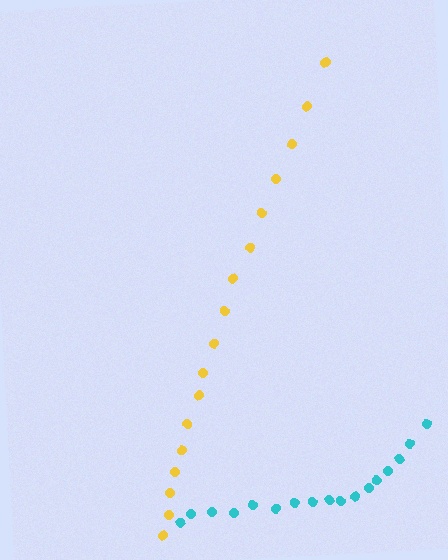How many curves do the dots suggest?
There are 2 distinct paths.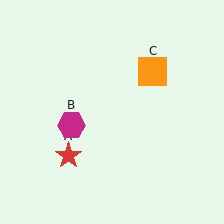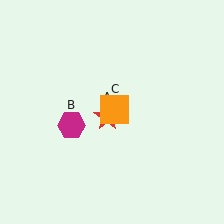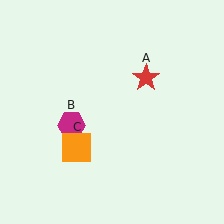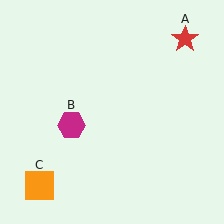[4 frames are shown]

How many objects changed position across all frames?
2 objects changed position: red star (object A), orange square (object C).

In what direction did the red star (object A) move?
The red star (object A) moved up and to the right.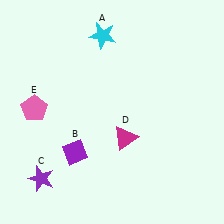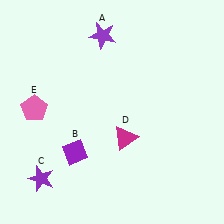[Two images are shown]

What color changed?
The star (A) changed from cyan in Image 1 to purple in Image 2.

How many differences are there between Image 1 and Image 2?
There is 1 difference between the two images.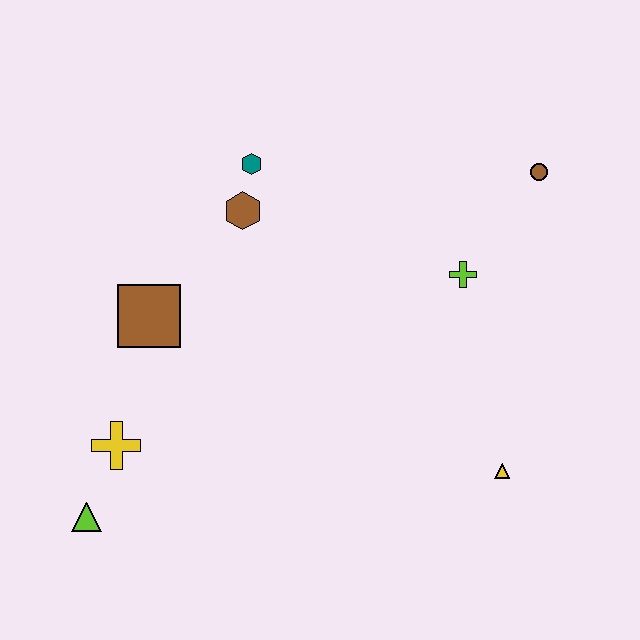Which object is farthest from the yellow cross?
The brown circle is farthest from the yellow cross.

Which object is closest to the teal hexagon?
The brown hexagon is closest to the teal hexagon.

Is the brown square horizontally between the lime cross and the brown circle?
No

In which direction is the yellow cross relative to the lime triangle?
The yellow cross is above the lime triangle.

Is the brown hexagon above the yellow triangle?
Yes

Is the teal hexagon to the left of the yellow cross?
No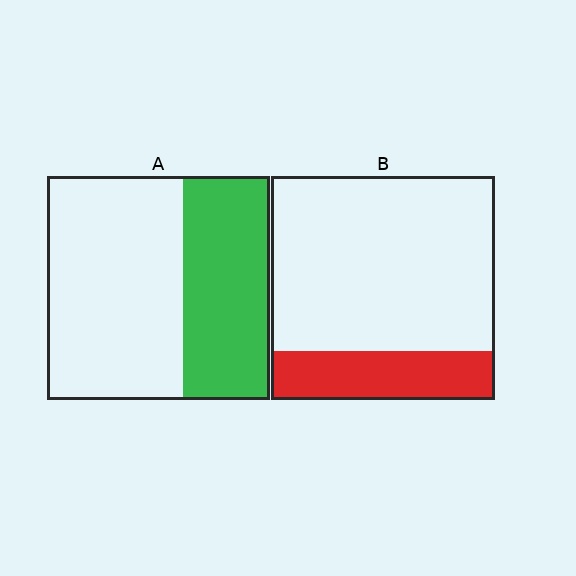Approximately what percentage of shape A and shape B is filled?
A is approximately 40% and B is approximately 20%.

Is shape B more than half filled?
No.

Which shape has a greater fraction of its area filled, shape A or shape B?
Shape A.